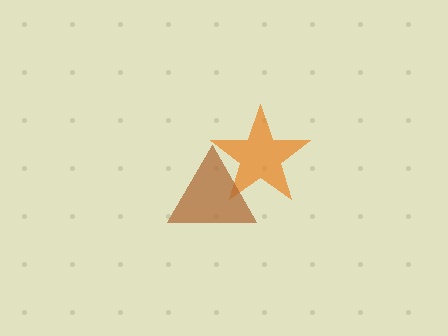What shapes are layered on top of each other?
The layered shapes are: an orange star, a brown triangle.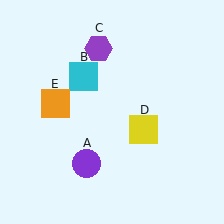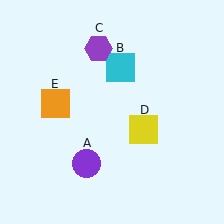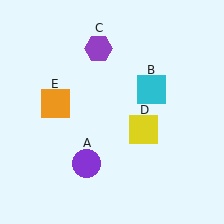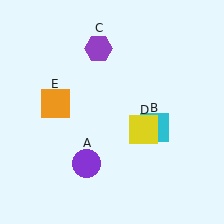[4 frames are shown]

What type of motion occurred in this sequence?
The cyan square (object B) rotated clockwise around the center of the scene.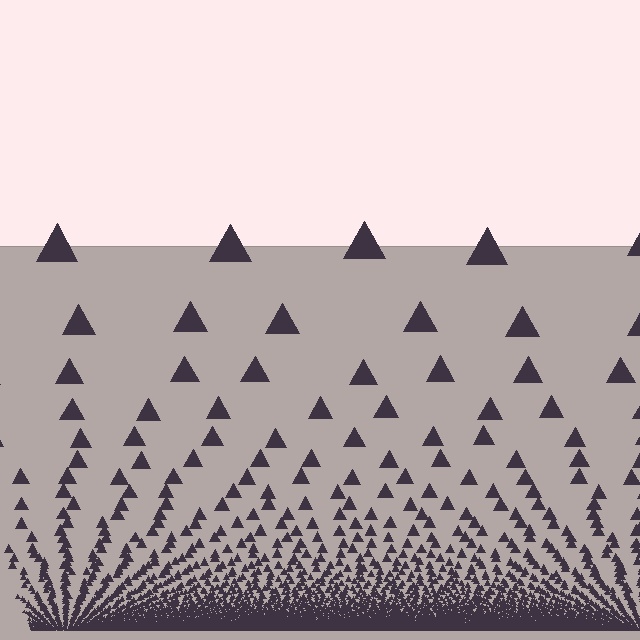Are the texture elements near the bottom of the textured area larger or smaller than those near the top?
Smaller. The gradient is inverted — elements near the bottom are smaller and denser.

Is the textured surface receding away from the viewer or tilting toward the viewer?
The surface appears to tilt toward the viewer. Texture elements get larger and sparser toward the top.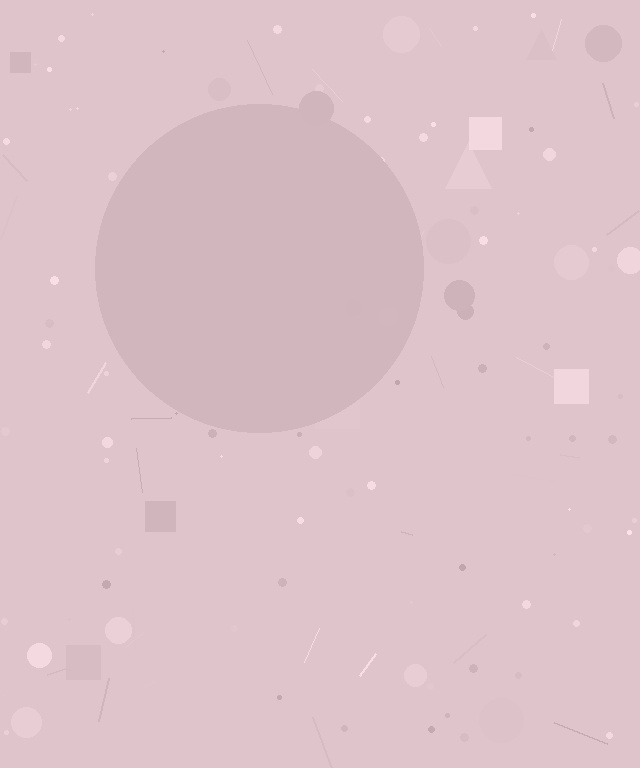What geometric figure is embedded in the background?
A circle is embedded in the background.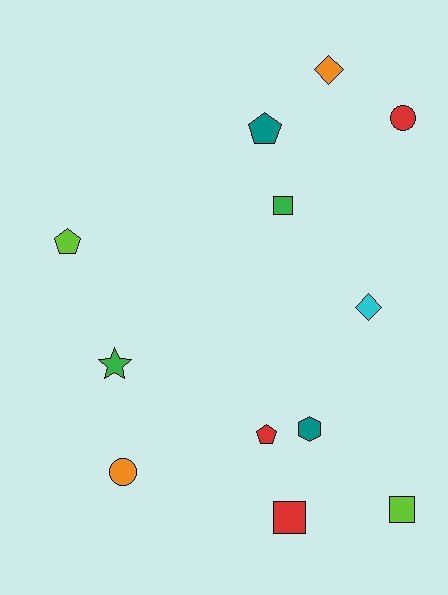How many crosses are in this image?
There are no crosses.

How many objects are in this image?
There are 12 objects.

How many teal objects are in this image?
There are 2 teal objects.